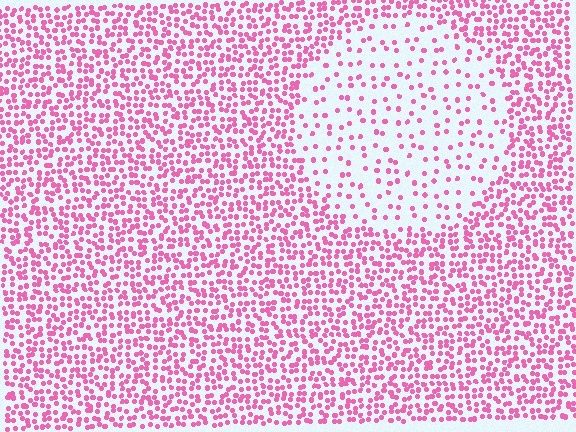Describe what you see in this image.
The image contains small pink elements arranged at two different densities. A circle-shaped region is visible where the elements are less densely packed than the surrounding area.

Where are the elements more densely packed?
The elements are more densely packed outside the circle boundary.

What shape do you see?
I see a circle.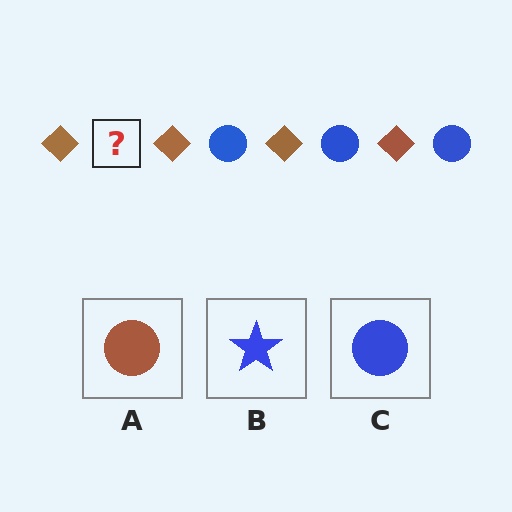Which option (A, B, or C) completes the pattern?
C.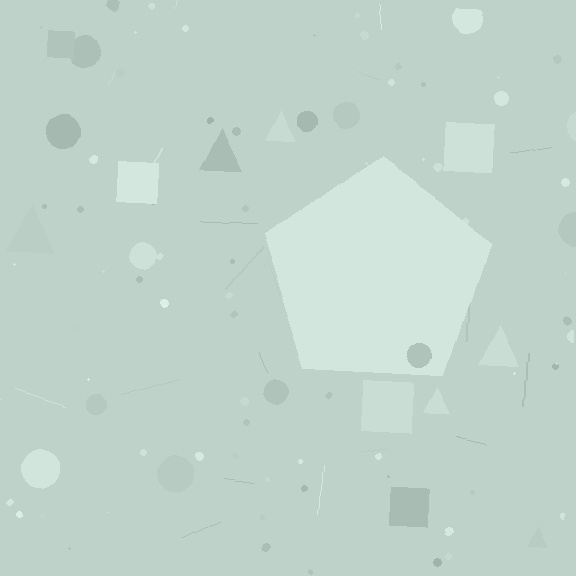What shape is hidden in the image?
A pentagon is hidden in the image.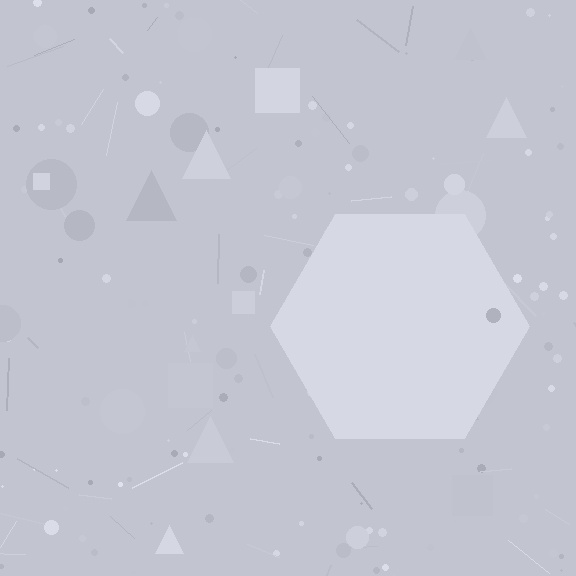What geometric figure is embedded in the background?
A hexagon is embedded in the background.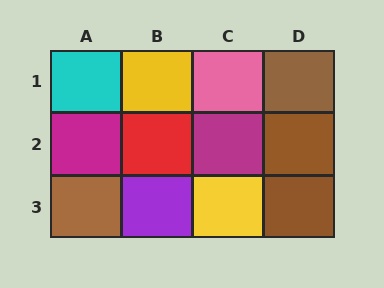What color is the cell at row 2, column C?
Magenta.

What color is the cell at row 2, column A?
Magenta.